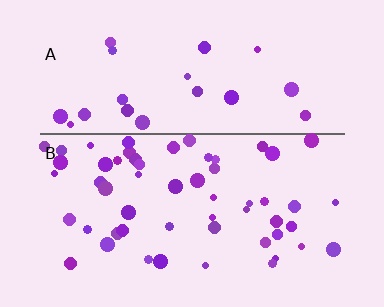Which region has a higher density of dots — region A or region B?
B (the bottom).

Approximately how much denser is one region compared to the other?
Approximately 2.2× — region B over region A.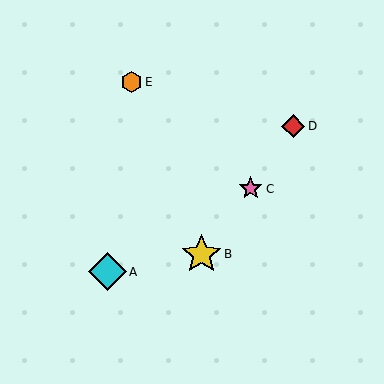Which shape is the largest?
The yellow star (labeled B) is the largest.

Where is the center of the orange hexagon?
The center of the orange hexagon is at (132, 82).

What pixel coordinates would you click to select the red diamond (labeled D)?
Click at (293, 126) to select the red diamond D.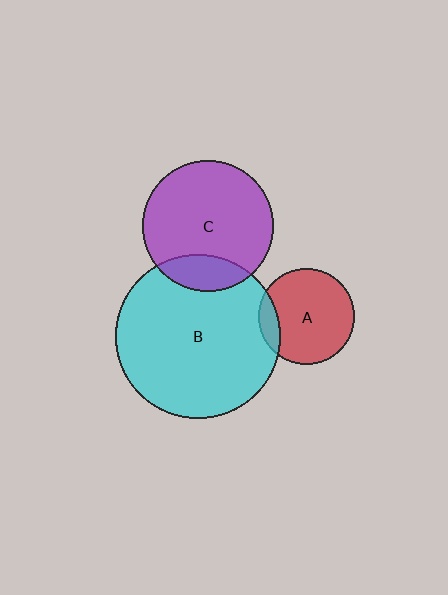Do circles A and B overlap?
Yes.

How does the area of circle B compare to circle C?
Approximately 1.6 times.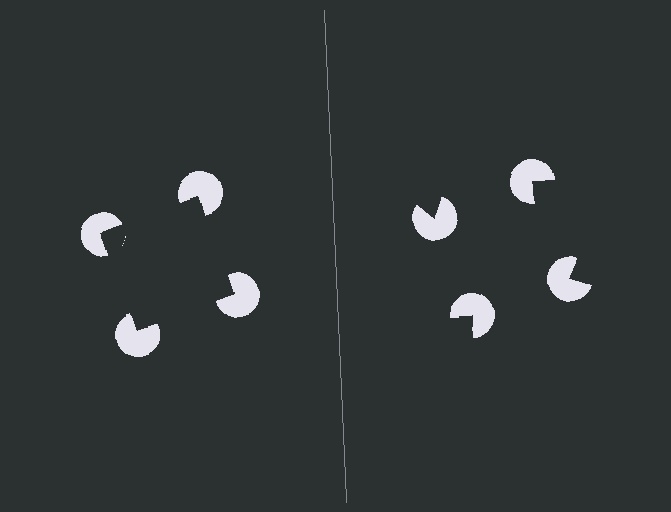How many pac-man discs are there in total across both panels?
8 — 4 on each side.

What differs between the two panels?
The pac-man discs are positioned identically on both sides; only the wedge orientations differ. On the left they align to a square; on the right they are misaligned.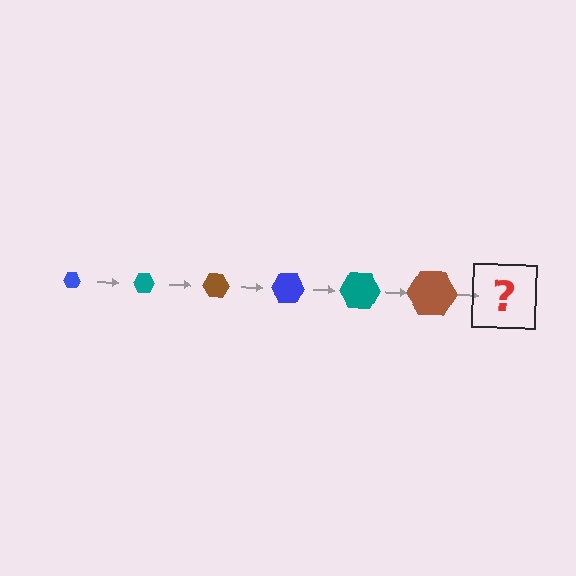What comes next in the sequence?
The next element should be a blue hexagon, larger than the previous one.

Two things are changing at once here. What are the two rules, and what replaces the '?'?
The two rules are that the hexagon grows larger each step and the color cycles through blue, teal, and brown. The '?' should be a blue hexagon, larger than the previous one.